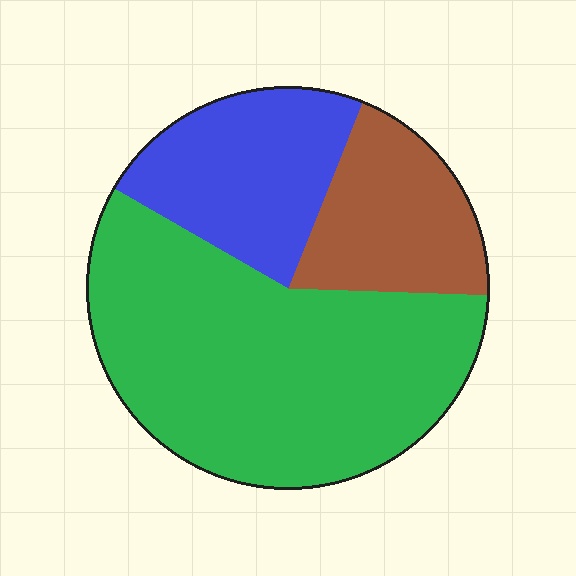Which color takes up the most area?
Green, at roughly 60%.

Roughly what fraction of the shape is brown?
Brown takes up about one fifth (1/5) of the shape.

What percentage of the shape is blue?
Blue takes up about one quarter (1/4) of the shape.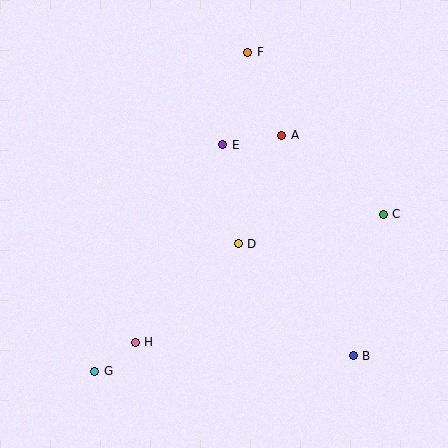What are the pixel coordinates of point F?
Point F is at (248, 52).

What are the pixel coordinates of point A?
Point A is at (282, 135).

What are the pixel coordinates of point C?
Point C is at (383, 214).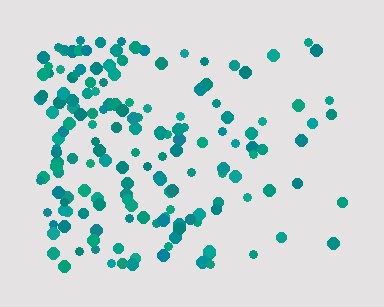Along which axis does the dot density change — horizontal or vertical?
Horizontal.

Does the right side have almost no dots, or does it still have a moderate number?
Still a moderate number, just noticeably fewer than the left.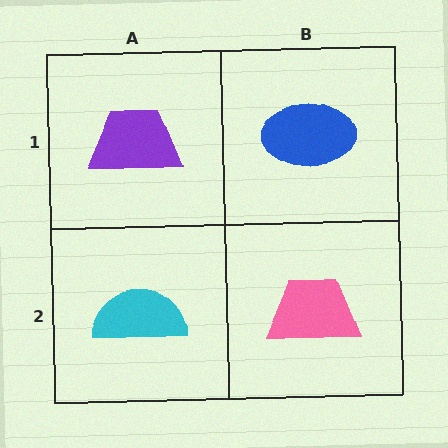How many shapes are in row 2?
2 shapes.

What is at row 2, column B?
A pink trapezoid.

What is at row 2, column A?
A cyan semicircle.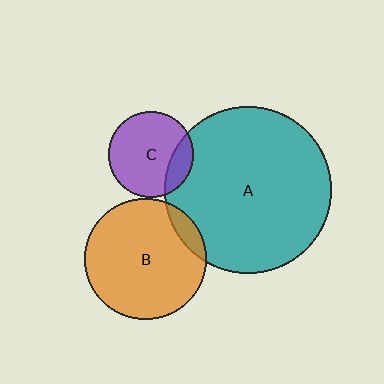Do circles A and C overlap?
Yes.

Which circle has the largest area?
Circle A (teal).